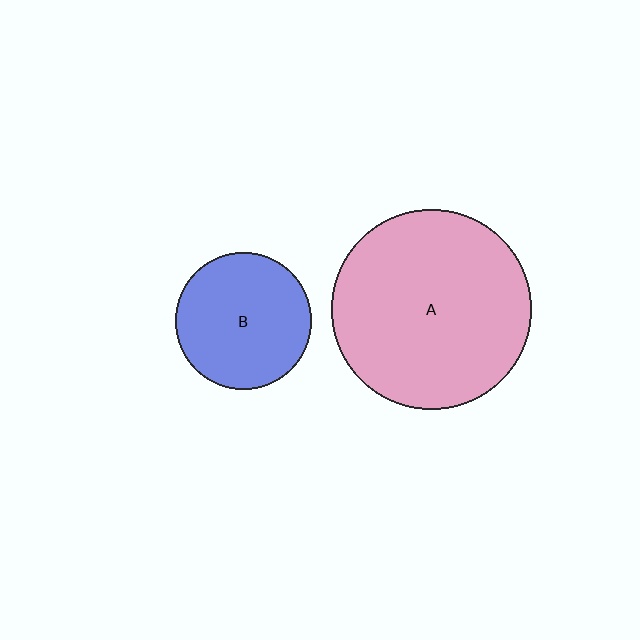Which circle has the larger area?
Circle A (pink).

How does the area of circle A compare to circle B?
Approximately 2.2 times.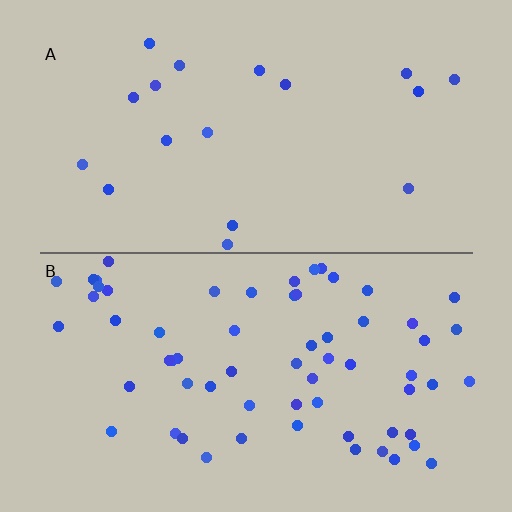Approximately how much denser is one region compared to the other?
Approximately 3.6× — region B over region A.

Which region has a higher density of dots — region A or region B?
B (the bottom).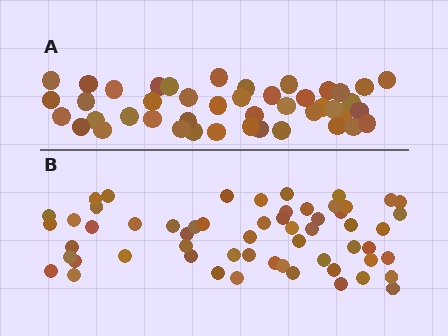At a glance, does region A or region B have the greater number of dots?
Region B (the bottom region) has more dots.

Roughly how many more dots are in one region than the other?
Region B has approximately 15 more dots than region A.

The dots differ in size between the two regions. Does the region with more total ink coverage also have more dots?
No. Region A has more total ink coverage because its dots are larger, but region B actually contains more individual dots. Total area can be misleading — the number of items is what matters here.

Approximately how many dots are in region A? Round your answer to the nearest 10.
About 40 dots. (The exact count is 44, which rounds to 40.)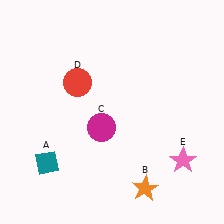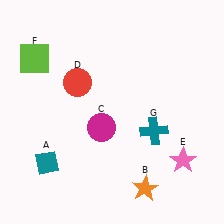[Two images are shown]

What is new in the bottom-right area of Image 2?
A teal cross (G) was added in the bottom-right area of Image 2.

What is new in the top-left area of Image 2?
A lime square (F) was added in the top-left area of Image 2.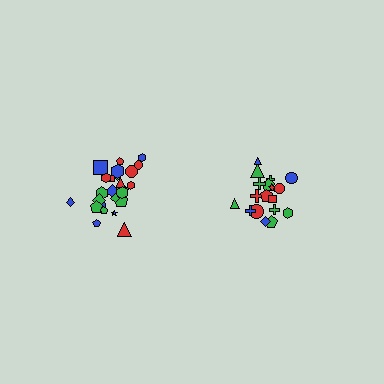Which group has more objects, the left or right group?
The left group.